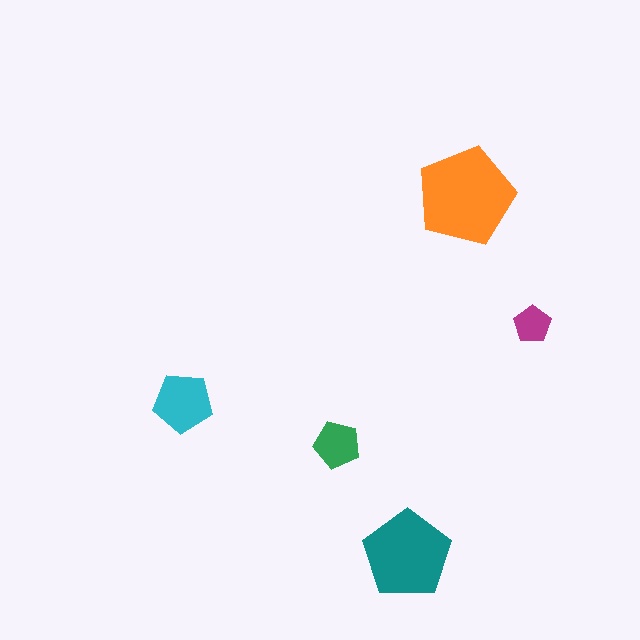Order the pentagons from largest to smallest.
the orange one, the teal one, the cyan one, the green one, the magenta one.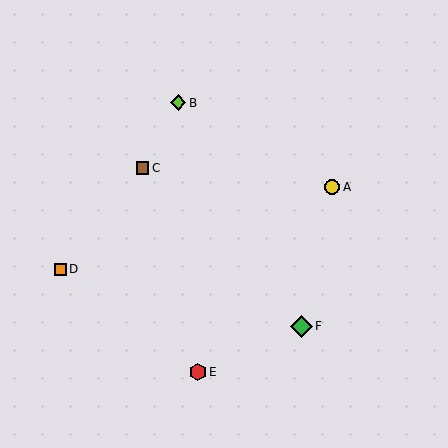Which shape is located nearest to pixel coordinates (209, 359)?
The red hexagon (labeled E) at (198, 372) is nearest to that location.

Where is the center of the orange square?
The center of the orange square is at (60, 269).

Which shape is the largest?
The green diamond (labeled F) is the largest.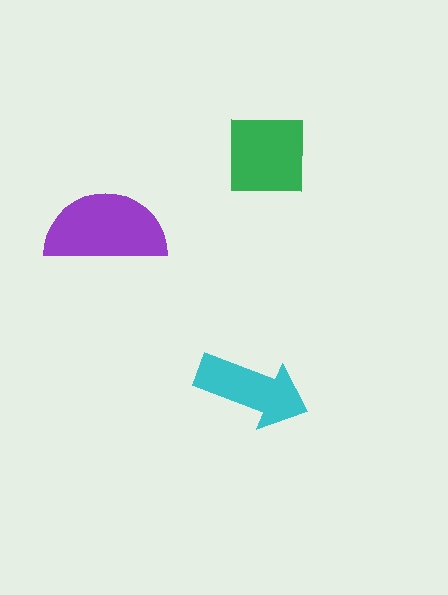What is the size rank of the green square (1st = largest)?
2nd.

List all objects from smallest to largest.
The cyan arrow, the green square, the purple semicircle.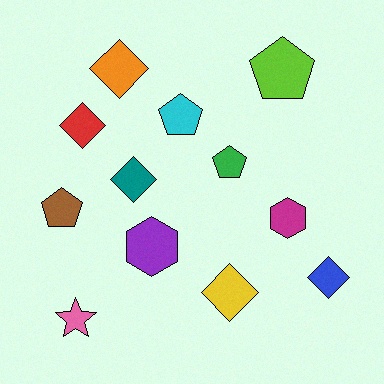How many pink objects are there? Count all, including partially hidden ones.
There is 1 pink object.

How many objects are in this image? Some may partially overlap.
There are 12 objects.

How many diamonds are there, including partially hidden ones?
There are 5 diamonds.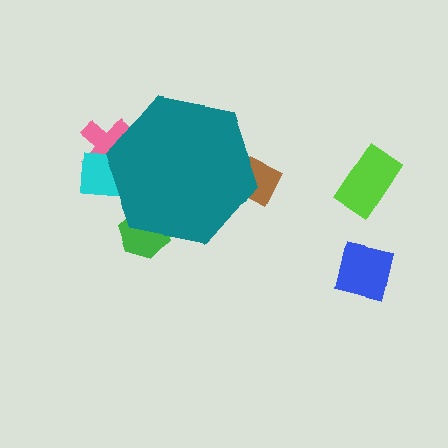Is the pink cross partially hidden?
Yes, the pink cross is partially hidden behind the teal hexagon.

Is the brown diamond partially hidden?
Yes, the brown diamond is partially hidden behind the teal hexagon.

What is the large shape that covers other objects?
A teal hexagon.